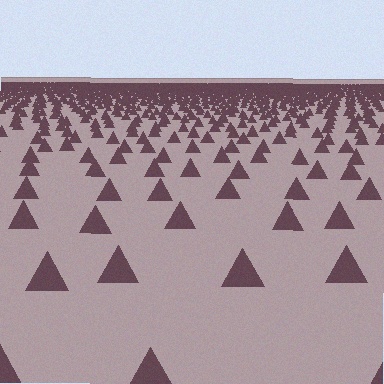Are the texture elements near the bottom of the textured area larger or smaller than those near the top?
Larger. Near the bottom, elements are closer to the viewer and appear at a bigger on-screen size.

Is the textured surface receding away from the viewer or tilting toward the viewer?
The surface is receding away from the viewer. Texture elements get smaller and denser toward the top.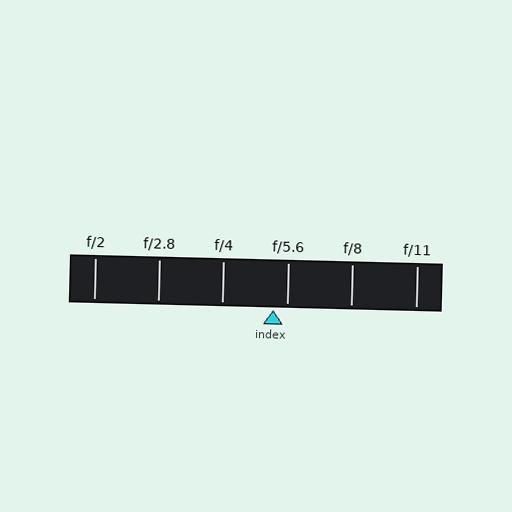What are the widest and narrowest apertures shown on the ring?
The widest aperture shown is f/2 and the narrowest is f/11.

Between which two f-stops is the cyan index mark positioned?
The index mark is between f/4 and f/5.6.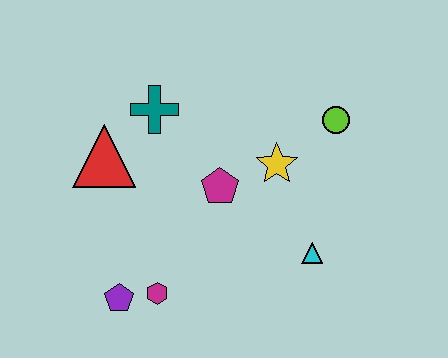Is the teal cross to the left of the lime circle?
Yes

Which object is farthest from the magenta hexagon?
The lime circle is farthest from the magenta hexagon.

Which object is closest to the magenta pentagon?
The yellow star is closest to the magenta pentagon.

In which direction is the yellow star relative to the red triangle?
The yellow star is to the right of the red triangle.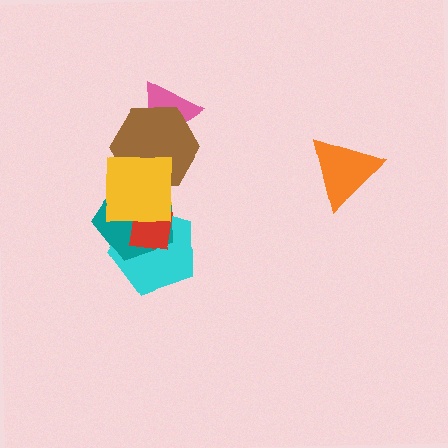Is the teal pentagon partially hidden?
Yes, it is partially covered by another shape.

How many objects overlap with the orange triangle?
0 objects overlap with the orange triangle.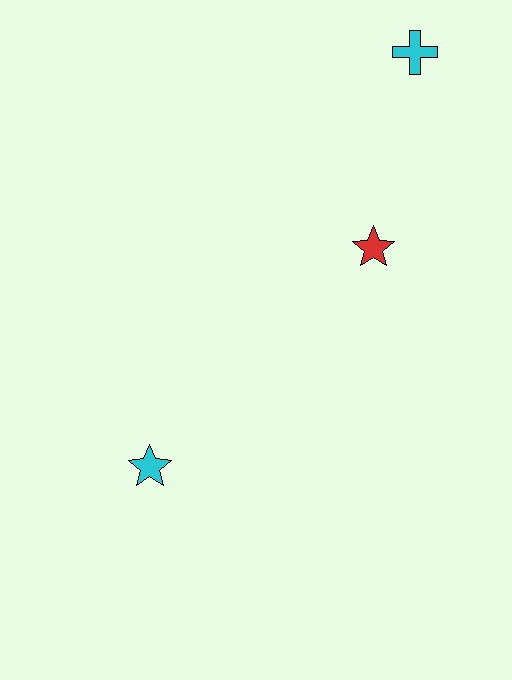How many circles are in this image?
There are no circles.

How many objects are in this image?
There are 3 objects.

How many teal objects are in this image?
There are no teal objects.